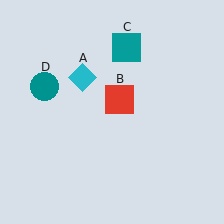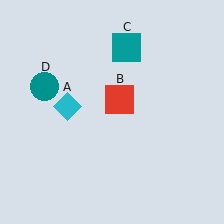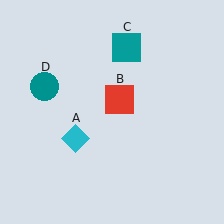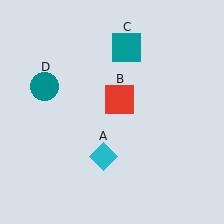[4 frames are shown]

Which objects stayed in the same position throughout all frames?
Red square (object B) and teal square (object C) and teal circle (object D) remained stationary.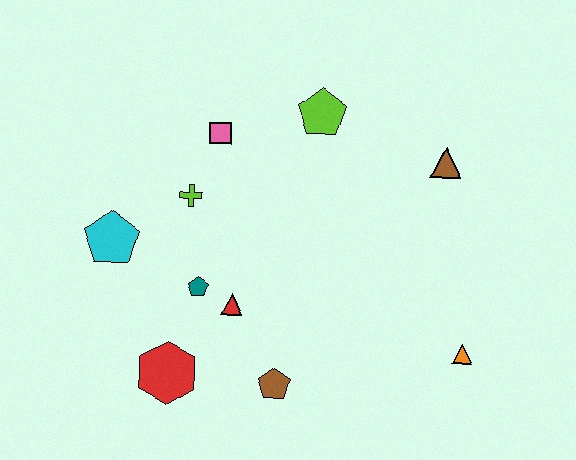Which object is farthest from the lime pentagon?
The red hexagon is farthest from the lime pentagon.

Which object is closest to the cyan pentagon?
The lime cross is closest to the cyan pentagon.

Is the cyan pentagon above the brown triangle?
No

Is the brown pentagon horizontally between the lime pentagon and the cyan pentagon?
Yes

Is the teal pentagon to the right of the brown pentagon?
No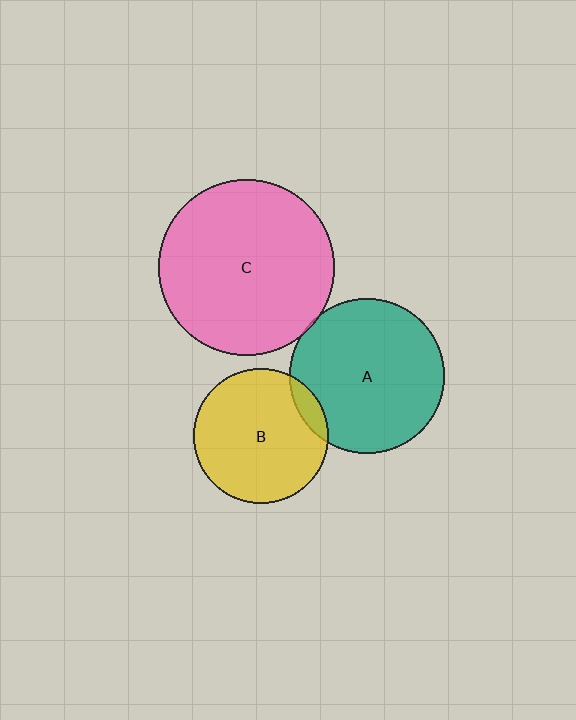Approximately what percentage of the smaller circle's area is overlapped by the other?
Approximately 10%.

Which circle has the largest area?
Circle C (pink).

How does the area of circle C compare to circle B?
Approximately 1.7 times.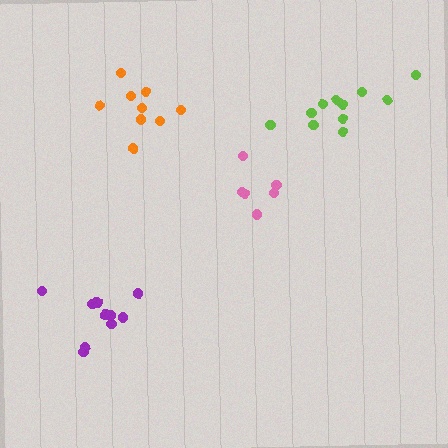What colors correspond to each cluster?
The clusters are colored: orange, lime, pink, purple.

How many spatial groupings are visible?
There are 4 spatial groupings.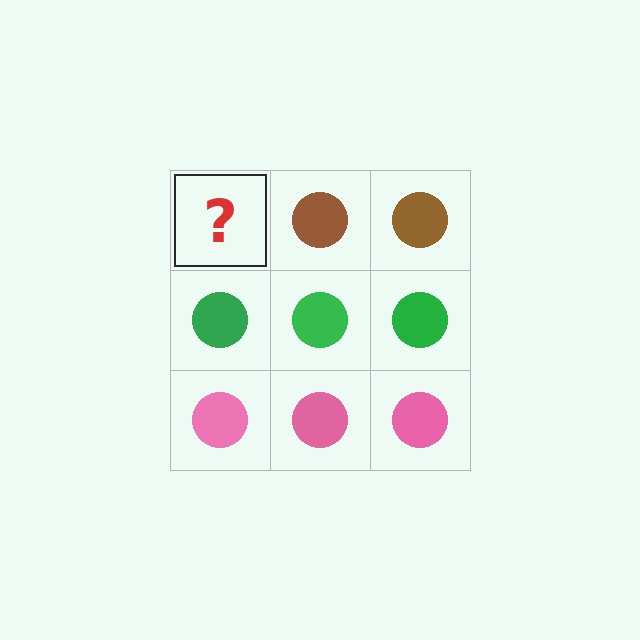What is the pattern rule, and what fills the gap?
The rule is that each row has a consistent color. The gap should be filled with a brown circle.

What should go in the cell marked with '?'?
The missing cell should contain a brown circle.